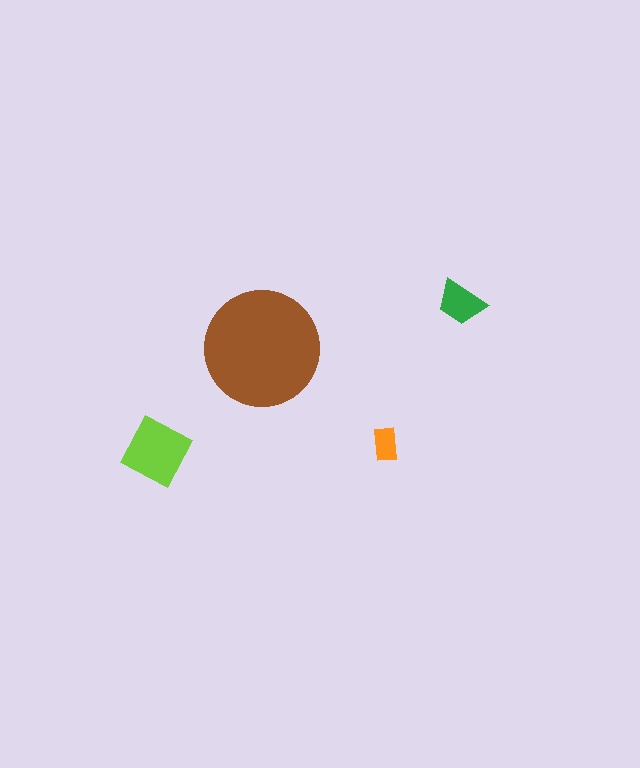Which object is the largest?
The brown circle.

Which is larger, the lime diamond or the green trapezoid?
The lime diamond.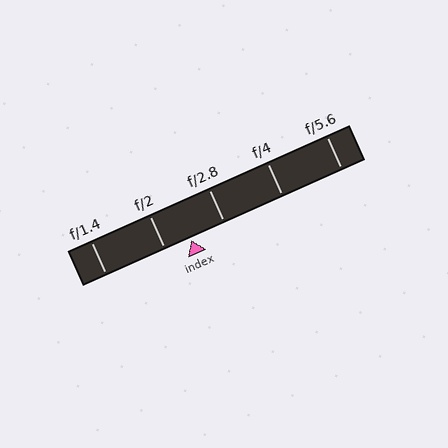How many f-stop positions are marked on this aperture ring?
There are 5 f-stop positions marked.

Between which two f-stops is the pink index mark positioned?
The index mark is between f/2 and f/2.8.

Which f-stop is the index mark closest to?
The index mark is closest to f/2.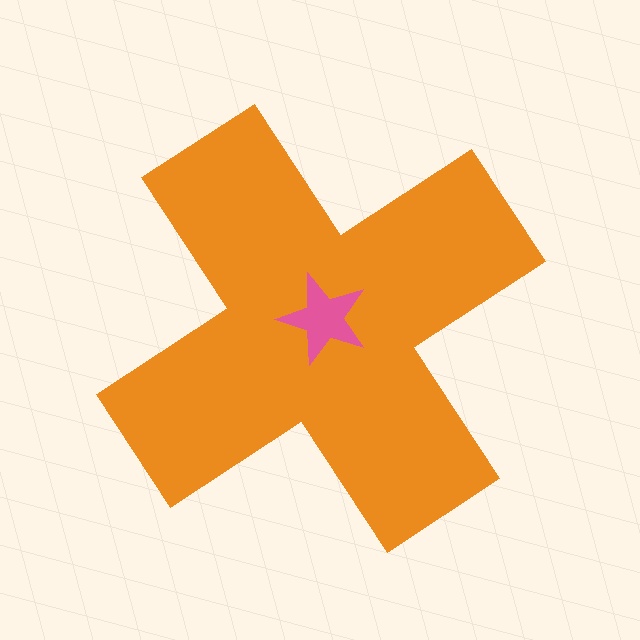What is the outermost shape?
The orange cross.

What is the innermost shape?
The pink star.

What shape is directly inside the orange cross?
The pink star.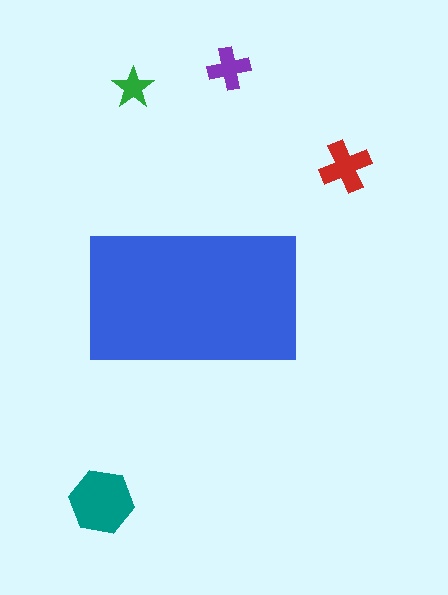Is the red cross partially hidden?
No, the red cross is fully visible.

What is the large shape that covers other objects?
A blue rectangle.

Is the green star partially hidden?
No, the green star is fully visible.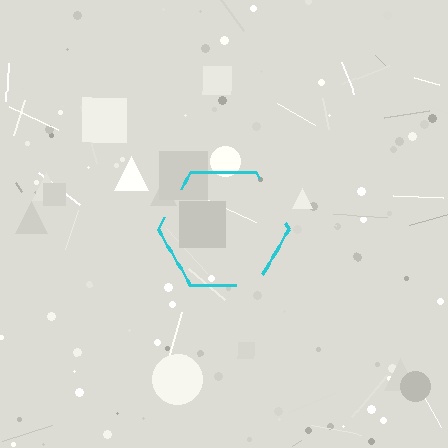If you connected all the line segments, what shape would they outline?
They would outline a hexagon.